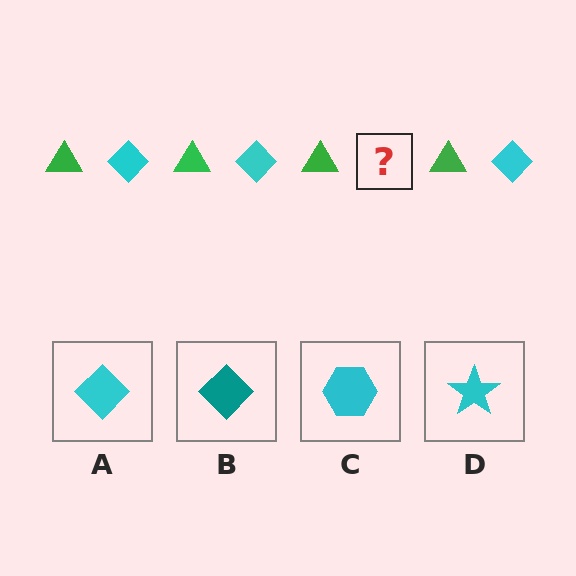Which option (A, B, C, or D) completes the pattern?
A.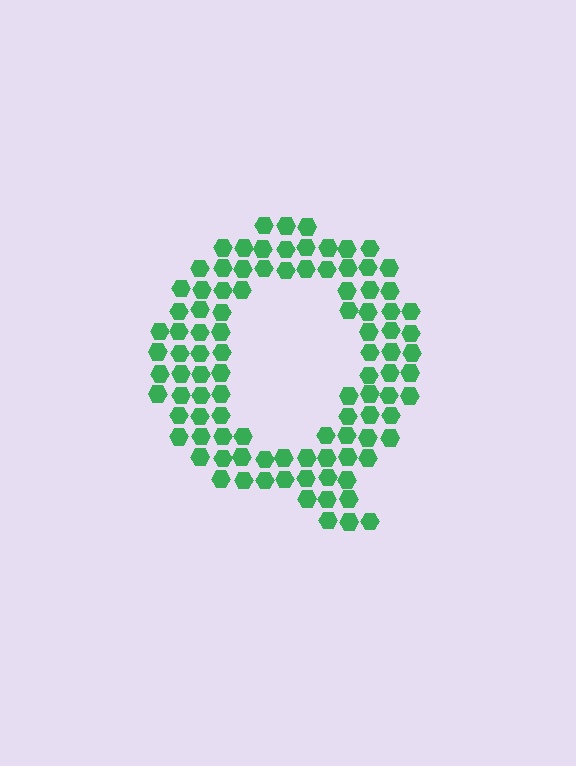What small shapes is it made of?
It is made of small hexagons.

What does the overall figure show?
The overall figure shows the letter Q.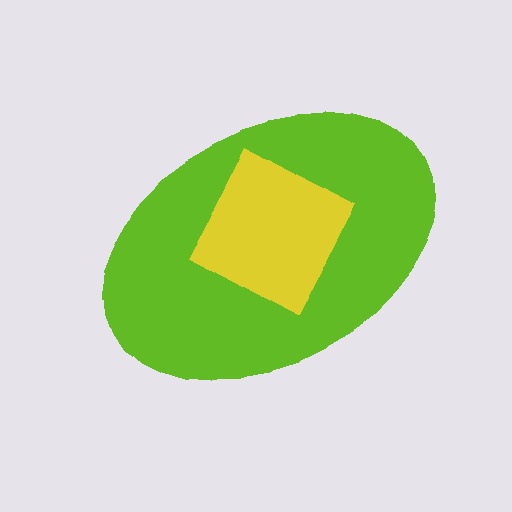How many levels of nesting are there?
2.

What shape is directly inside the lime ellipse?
The yellow diamond.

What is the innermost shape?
The yellow diamond.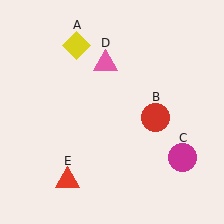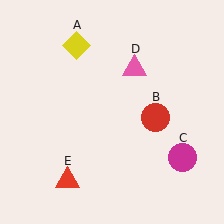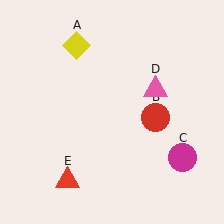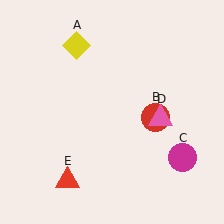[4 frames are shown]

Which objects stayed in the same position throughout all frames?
Yellow diamond (object A) and red circle (object B) and magenta circle (object C) and red triangle (object E) remained stationary.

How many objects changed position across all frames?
1 object changed position: pink triangle (object D).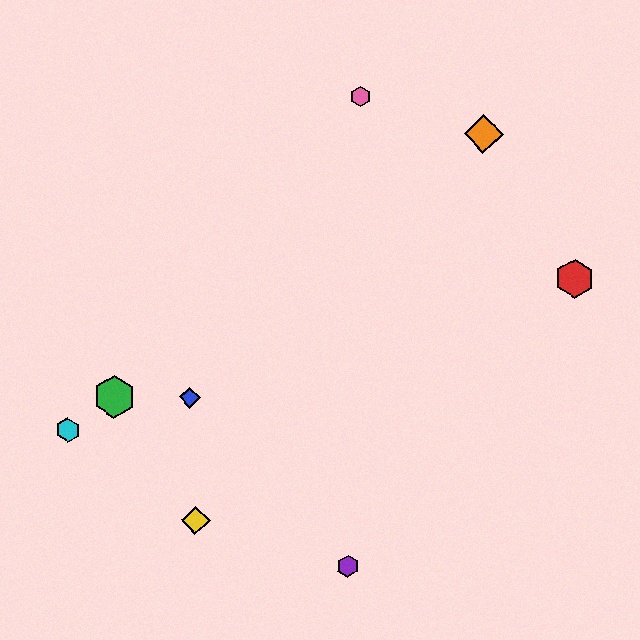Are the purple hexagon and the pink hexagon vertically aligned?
Yes, both are at x≈348.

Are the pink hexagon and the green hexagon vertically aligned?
No, the pink hexagon is at x≈360 and the green hexagon is at x≈115.